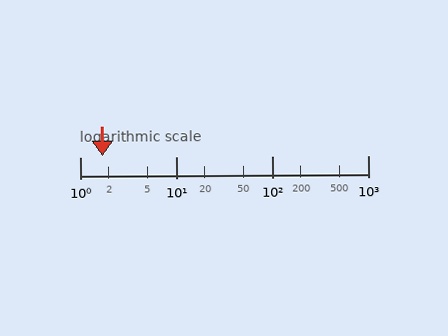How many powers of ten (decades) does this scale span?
The scale spans 3 decades, from 1 to 1000.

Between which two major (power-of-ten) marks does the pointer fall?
The pointer is between 1 and 10.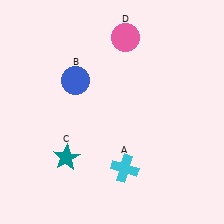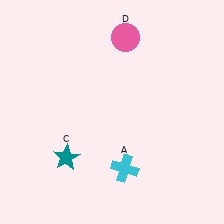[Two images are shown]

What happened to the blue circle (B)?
The blue circle (B) was removed in Image 2. It was in the top-left area of Image 1.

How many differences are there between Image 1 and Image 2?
There is 1 difference between the two images.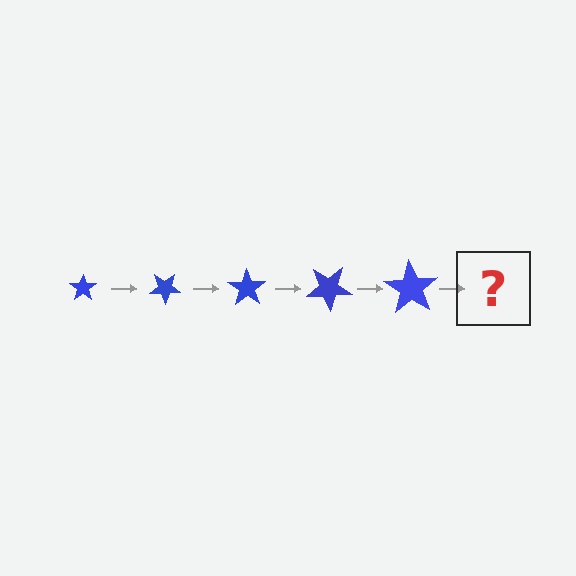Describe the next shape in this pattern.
It should be a star, larger than the previous one and rotated 175 degrees from the start.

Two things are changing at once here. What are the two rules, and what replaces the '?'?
The two rules are that the star grows larger each step and it rotates 35 degrees each step. The '?' should be a star, larger than the previous one and rotated 175 degrees from the start.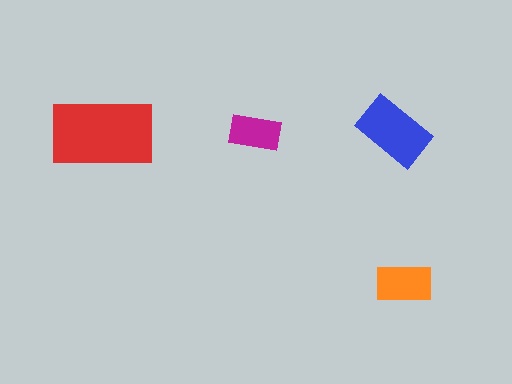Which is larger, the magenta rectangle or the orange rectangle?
The orange one.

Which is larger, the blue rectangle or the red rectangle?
The red one.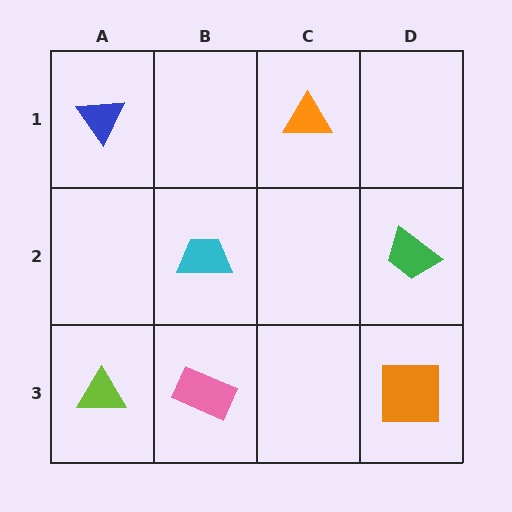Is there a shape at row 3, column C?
No, that cell is empty.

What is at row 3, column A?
A lime triangle.